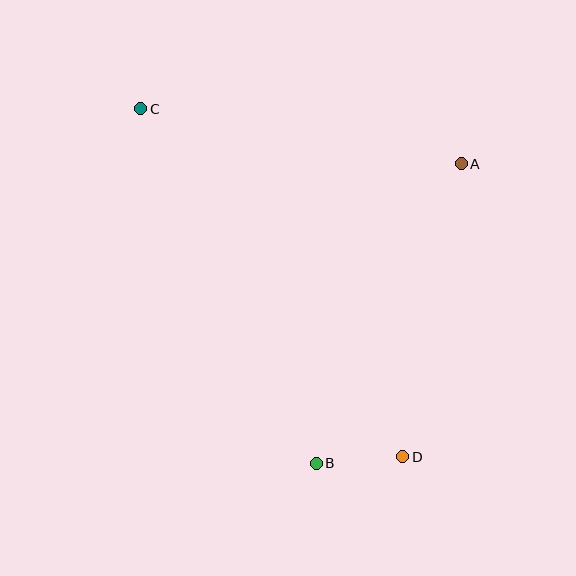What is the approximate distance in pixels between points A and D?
The distance between A and D is approximately 299 pixels.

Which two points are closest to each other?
Points B and D are closest to each other.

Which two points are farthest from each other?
Points C and D are farthest from each other.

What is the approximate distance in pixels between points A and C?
The distance between A and C is approximately 325 pixels.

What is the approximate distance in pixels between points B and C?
The distance between B and C is approximately 395 pixels.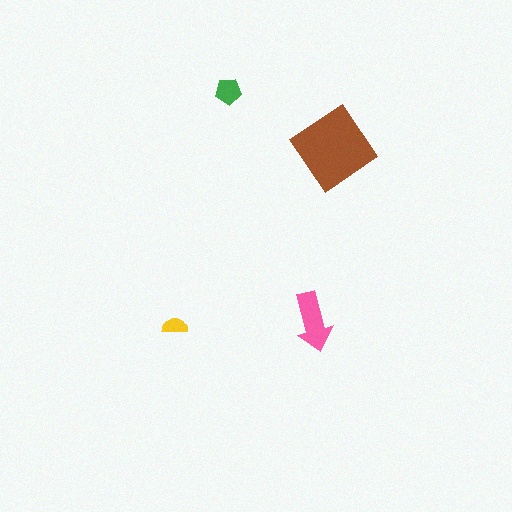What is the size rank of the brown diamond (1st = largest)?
1st.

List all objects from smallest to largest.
The yellow semicircle, the green pentagon, the pink arrow, the brown diamond.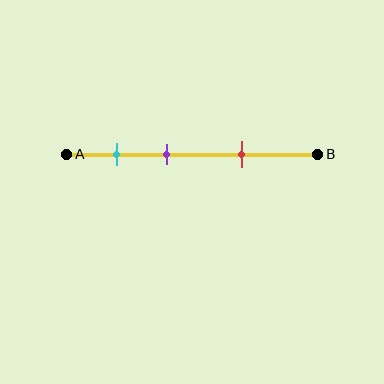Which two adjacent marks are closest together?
The cyan and purple marks are the closest adjacent pair.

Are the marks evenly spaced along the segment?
Yes, the marks are approximately evenly spaced.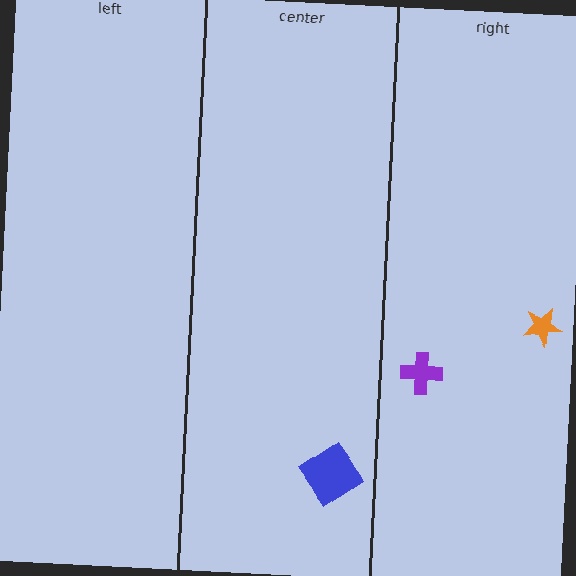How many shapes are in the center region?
1.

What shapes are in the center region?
The blue diamond.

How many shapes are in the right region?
2.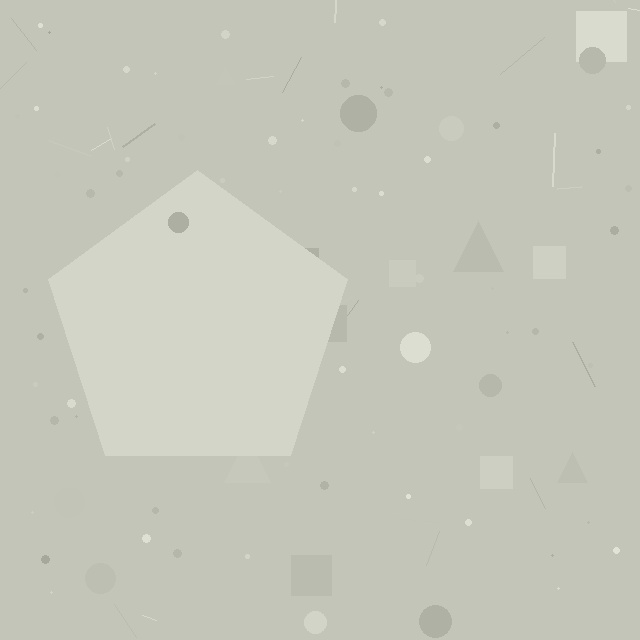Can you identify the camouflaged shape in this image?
The camouflaged shape is a pentagon.